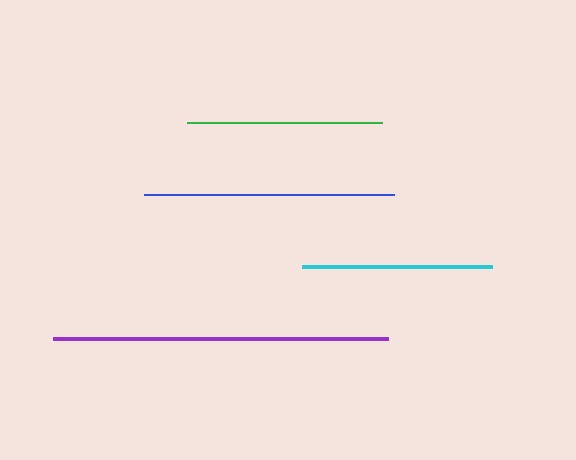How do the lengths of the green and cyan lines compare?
The green and cyan lines are approximately the same length.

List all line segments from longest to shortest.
From longest to shortest: purple, blue, green, cyan.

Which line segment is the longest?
The purple line is the longest at approximately 336 pixels.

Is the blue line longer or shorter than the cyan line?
The blue line is longer than the cyan line.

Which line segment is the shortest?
The cyan line is the shortest at approximately 190 pixels.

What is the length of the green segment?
The green segment is approximately 195 pixels long.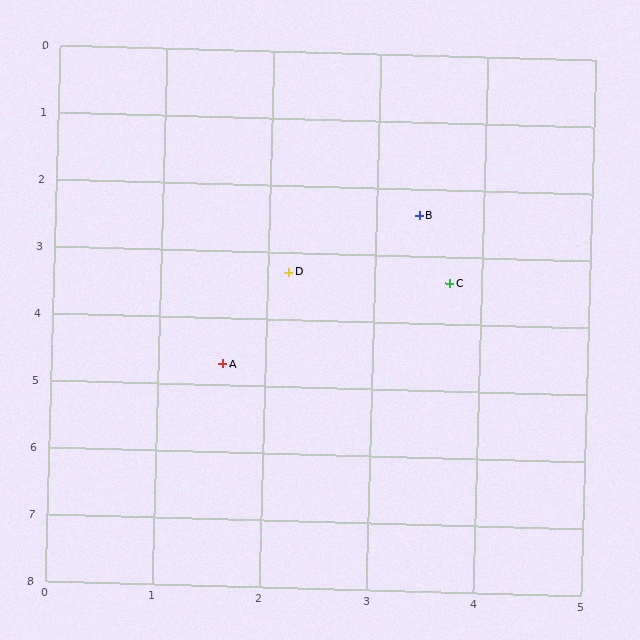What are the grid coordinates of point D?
Point D is at approximately (2.2, 3.3).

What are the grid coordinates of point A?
Point A is at approximately (1.6, 4.7).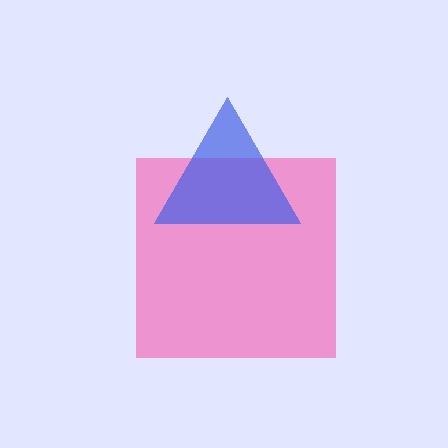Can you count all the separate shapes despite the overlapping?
Yes, there are 2 separate shapes.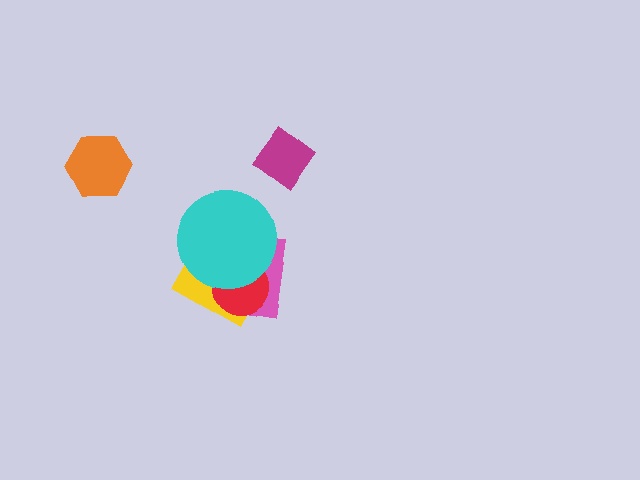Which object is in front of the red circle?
The cyan circle is in front of the red circle.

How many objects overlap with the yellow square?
3 objects overlap with the yellow square.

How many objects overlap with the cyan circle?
3 objects overlap with the cyan circle.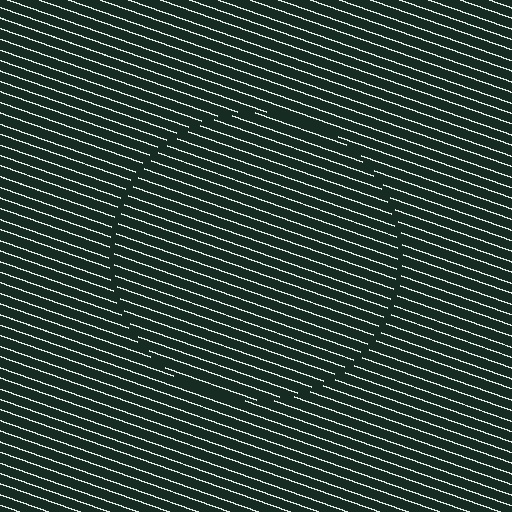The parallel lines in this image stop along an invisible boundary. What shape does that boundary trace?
An illusory circle. The interior of the shape contains the same grating, shifted by half a period — the contour is defined by the phase discontinuity where line-ends from the inner and outer gratings abut.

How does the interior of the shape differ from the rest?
The interior of the shape contains the same grating, shifted by half a period — the contour is defined by the phase discontinuity where line-ends from the inner and outer gratings abut.